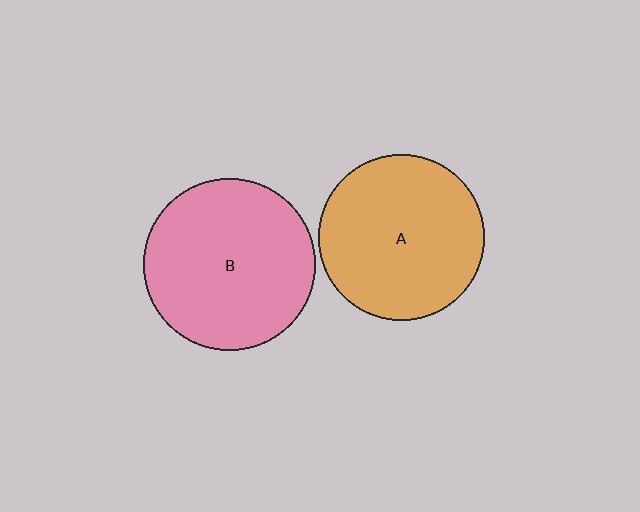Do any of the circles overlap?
No, none of the circles overlap.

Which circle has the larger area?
Circle B (pink).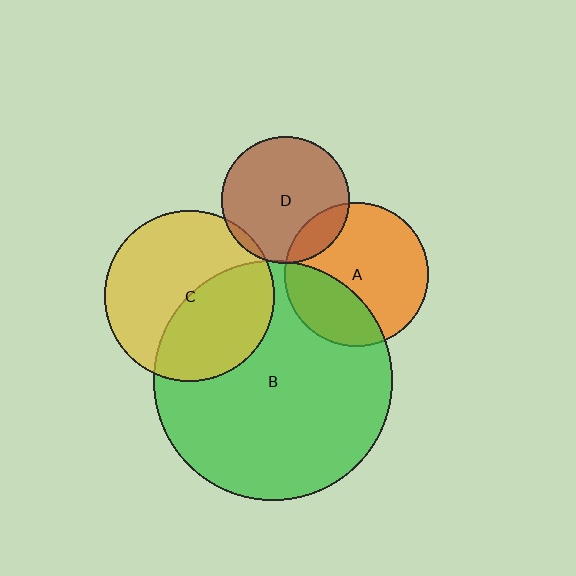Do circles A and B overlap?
Yes.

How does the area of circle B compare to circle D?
Approximately 3.5 times.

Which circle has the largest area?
Circle B (green).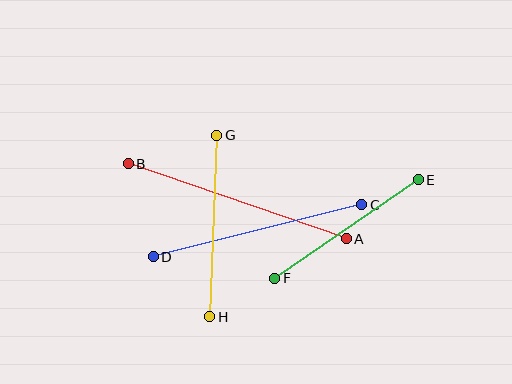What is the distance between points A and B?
The distance is approximately 230 pixels.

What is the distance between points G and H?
The distance is approximately 182 pixels.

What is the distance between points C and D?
The distance is approximately 215 pixels.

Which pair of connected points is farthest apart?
Points A and B are farthest apart.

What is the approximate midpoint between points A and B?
The midpoint is at approximately (237, 201) pixels.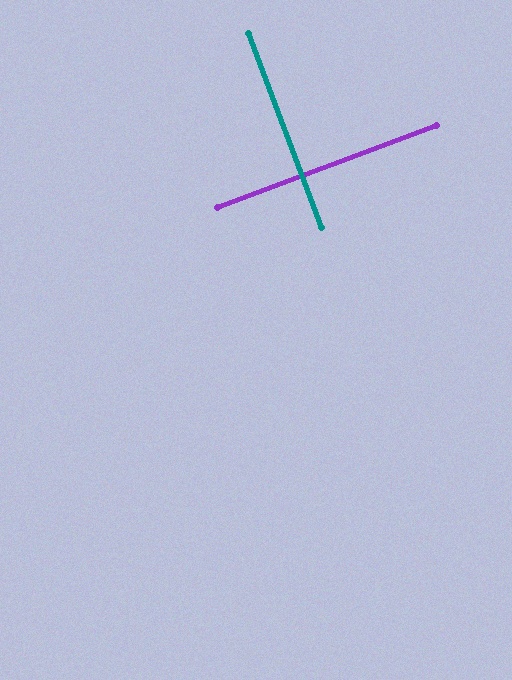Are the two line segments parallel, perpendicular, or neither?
Perpendicular — they meet at approximately 90°.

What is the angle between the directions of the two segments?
Approximately 90 degrees.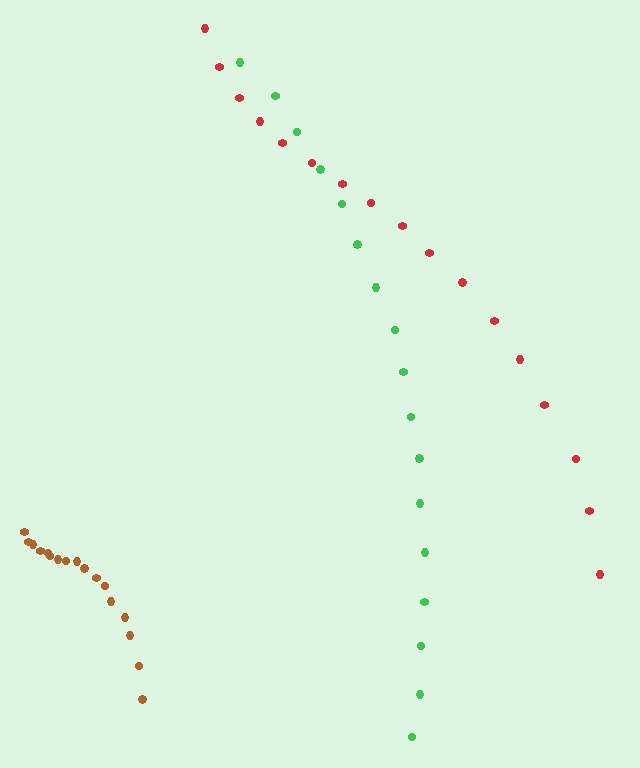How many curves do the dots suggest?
There are 3 distinct paths.